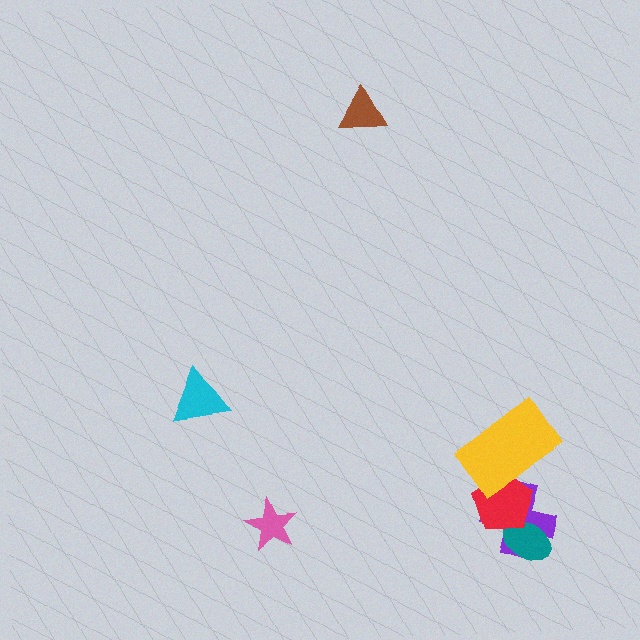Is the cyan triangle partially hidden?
No, no other shape covers it.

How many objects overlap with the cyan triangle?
0 objects overlap with the cyan triangle.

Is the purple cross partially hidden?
Yes, it is partially covered by another shape.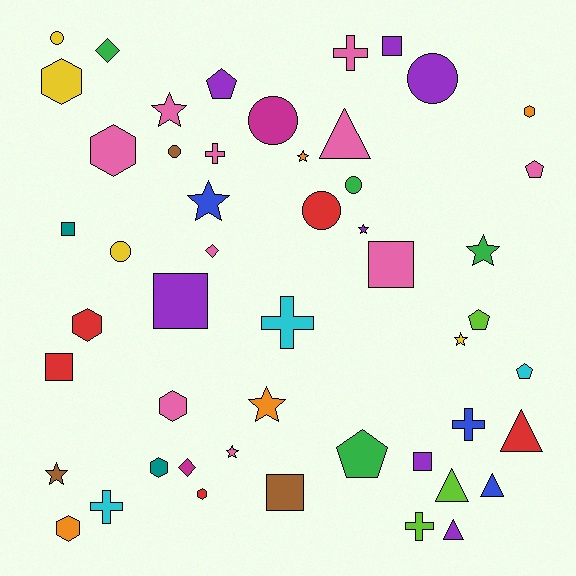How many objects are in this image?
There are 50 objects.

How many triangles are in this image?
There are 5 triangles.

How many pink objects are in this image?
There are 10 pink objects.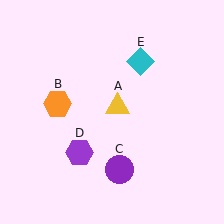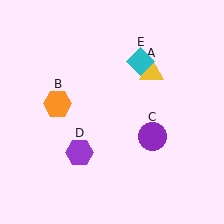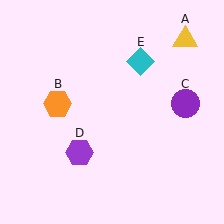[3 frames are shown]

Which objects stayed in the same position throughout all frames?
Orange hexagon (object B) and purple hexagon (object D) and cyan diamond (object E) remained stationary.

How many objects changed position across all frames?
2 objects changed position: yellow triangle (object A), purple circle (object C).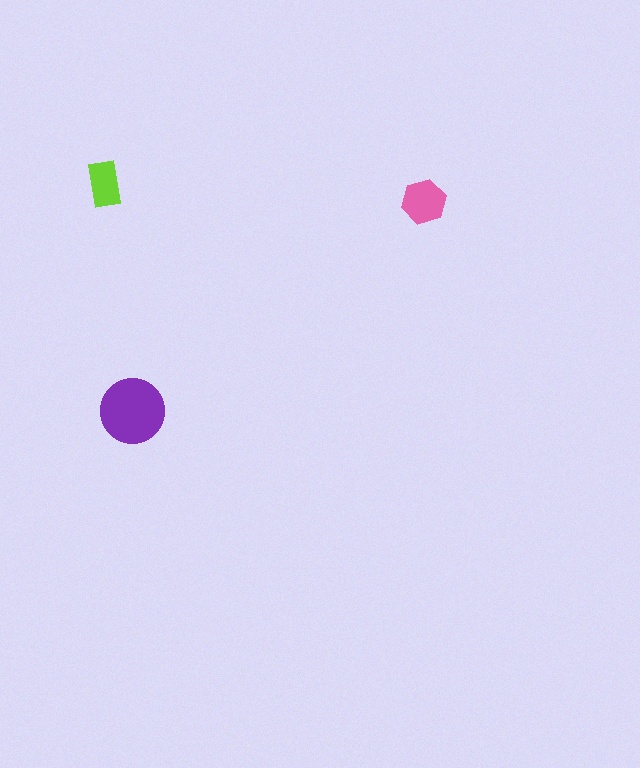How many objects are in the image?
There are 3 objects in the image.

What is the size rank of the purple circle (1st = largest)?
1st.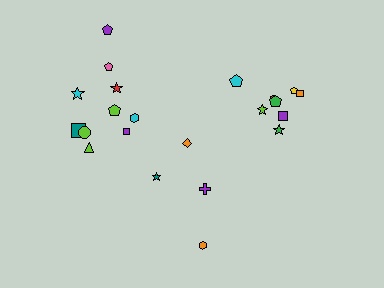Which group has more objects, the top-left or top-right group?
The top-left group.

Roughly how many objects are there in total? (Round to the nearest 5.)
Roughly 20 objects in total.